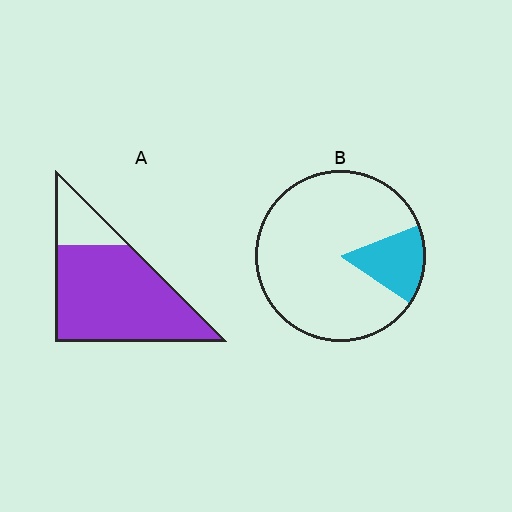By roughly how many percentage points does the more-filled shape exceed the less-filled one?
By roughly 65 percentage points (A over B).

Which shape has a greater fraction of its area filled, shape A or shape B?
Shape A.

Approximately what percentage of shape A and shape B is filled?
A is approximately 80% and B is approximately 15%.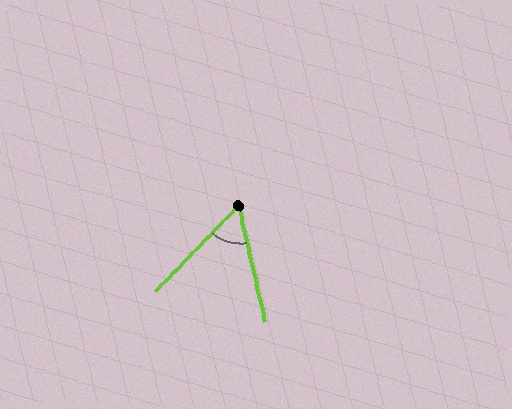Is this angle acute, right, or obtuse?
It is acute.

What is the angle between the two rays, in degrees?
Approximately 57 degrees.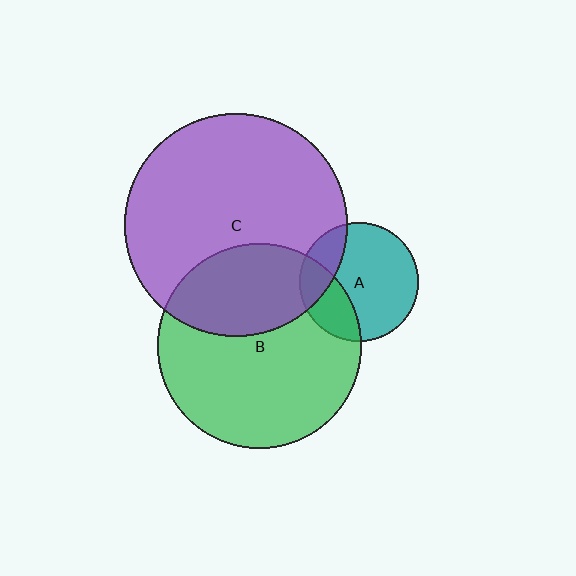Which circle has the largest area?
Circle C (purple).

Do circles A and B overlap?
Yes.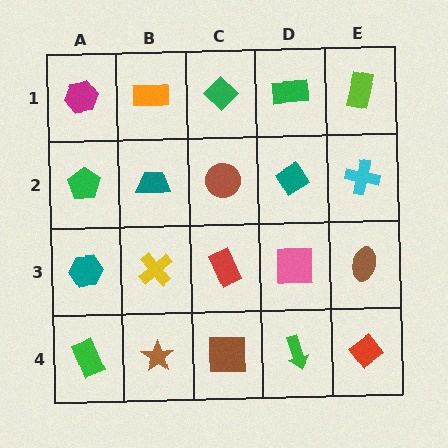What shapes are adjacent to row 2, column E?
A lime rectangle (row 1, column E), a brown ellipse (row 3, column E), a teal diamond (row 2, column D).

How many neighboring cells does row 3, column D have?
4.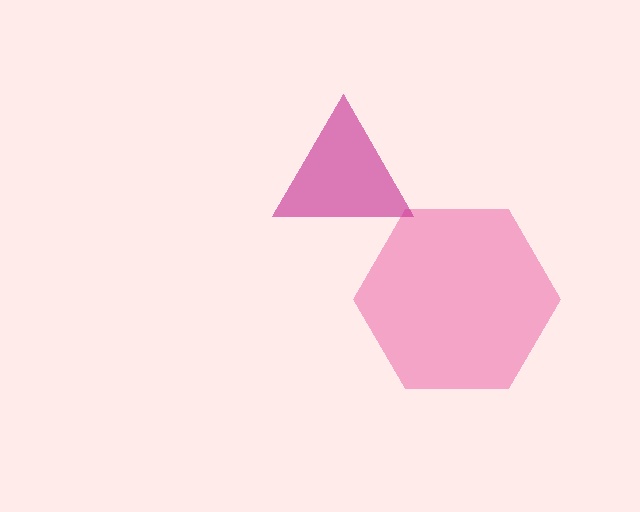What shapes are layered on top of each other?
The layered shapes are: a pink hexagon, a magenta triangle.